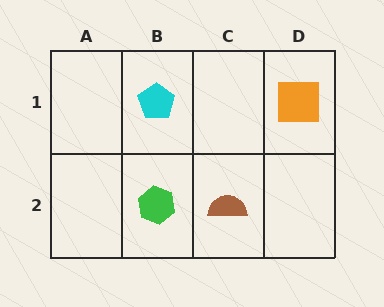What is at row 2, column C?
A brown semicircle.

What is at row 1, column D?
An orange square.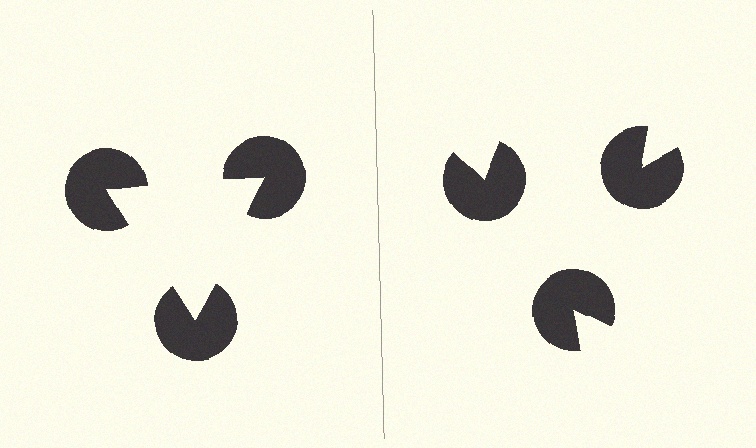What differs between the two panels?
The pac-man discs are positioned identically on both sides; only the wedge orientations differ. On the left they align to a triangle; on the right they are misaligned.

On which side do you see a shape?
An illusory triangle appears on the left side. On the right side the wedge cuts are rotated, so no coherent shape forms.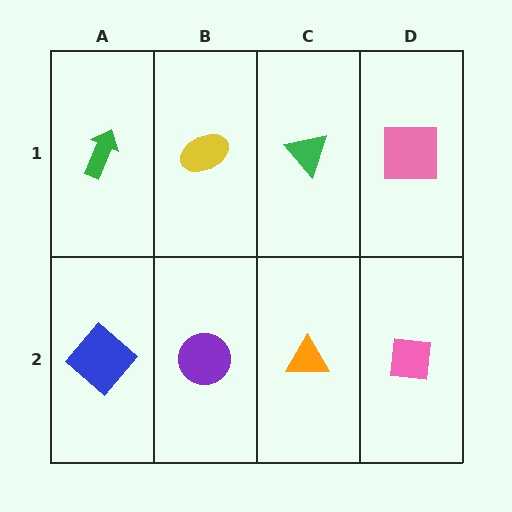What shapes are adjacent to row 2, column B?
A yellow ellipse (row 1, column B), a blue diamond (row 2, column A), an orange triangle (row 2, column C).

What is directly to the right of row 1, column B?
A green triangle.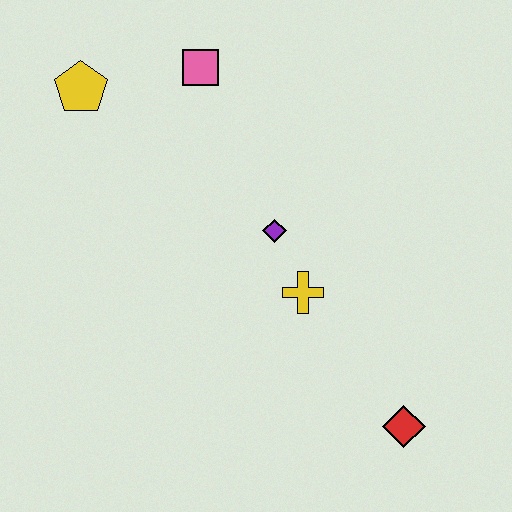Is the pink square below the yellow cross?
No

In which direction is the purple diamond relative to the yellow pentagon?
The purple diamond is to the right of the yellow pentagon.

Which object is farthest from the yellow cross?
The yellow pentagon is farthest from the yellow cross.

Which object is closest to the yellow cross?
The purple diamond is closest to the yellow cross.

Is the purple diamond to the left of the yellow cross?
Yes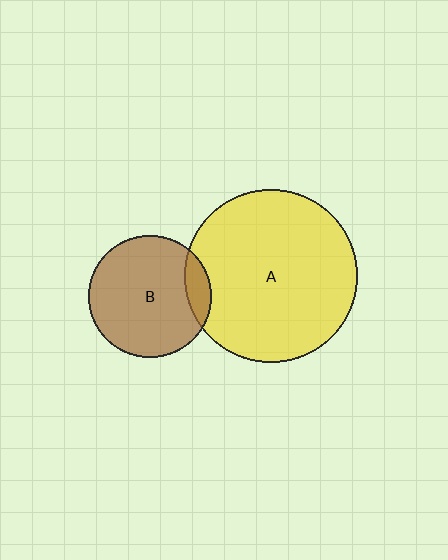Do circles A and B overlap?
Yes.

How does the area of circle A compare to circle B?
Approximately 2.0 times.